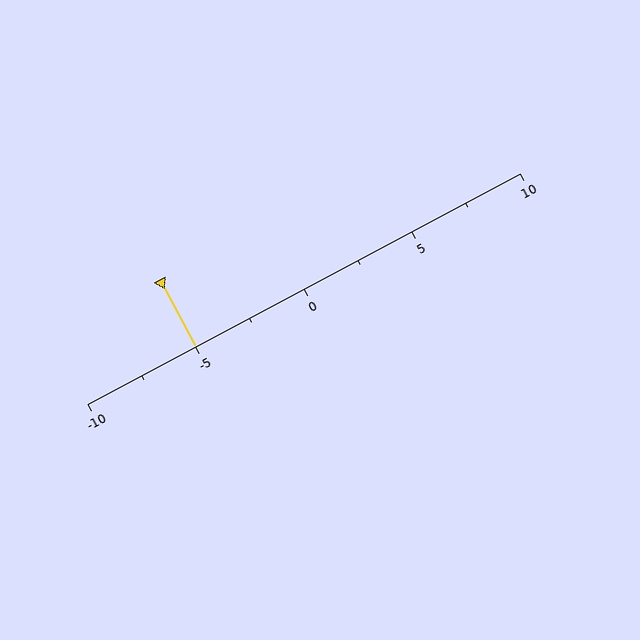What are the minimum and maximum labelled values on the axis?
The axis runs from -10 to 10.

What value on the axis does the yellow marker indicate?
The marker indicates approximately -5.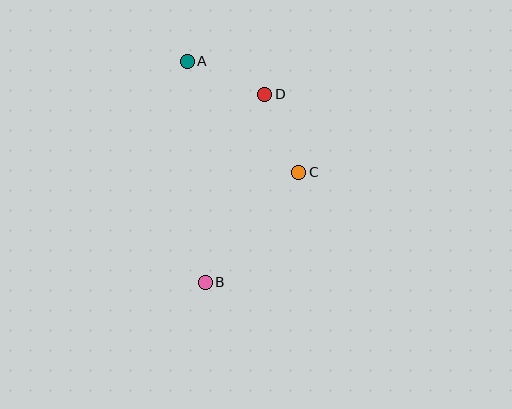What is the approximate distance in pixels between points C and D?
The distance between C and D is approximately 85 pixels.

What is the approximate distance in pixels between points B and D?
The distance between B and D is approximately 197 pixels.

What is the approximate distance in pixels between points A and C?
The distance between A and C is approximately 157 pixels.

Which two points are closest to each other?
Points A and D are closest to each other.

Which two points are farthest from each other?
Points A and B are farthest from each other.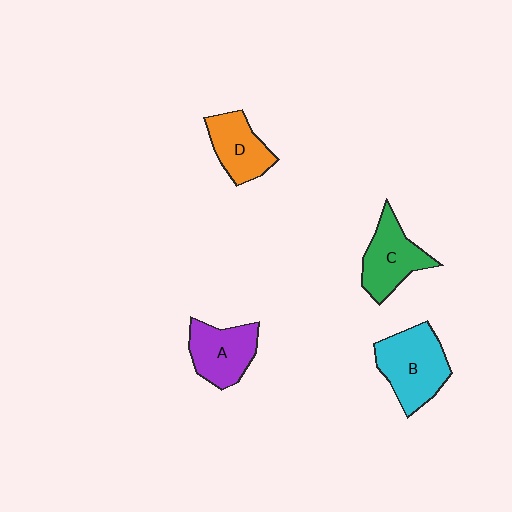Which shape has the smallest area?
Shape D (orange).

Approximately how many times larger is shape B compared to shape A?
Approximately 1.3 times.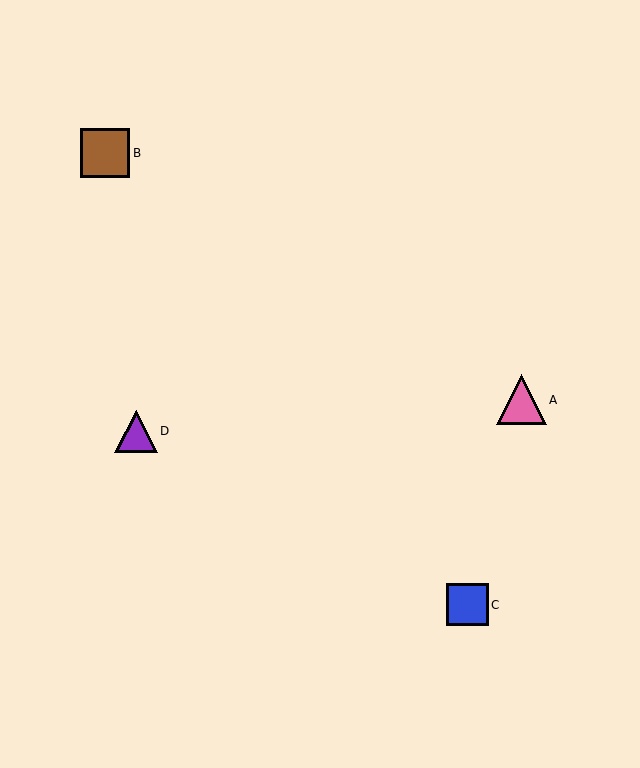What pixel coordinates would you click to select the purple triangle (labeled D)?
Click at (136, 431) to select the purple triangle D.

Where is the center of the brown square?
The center of the brown square is at (105, 153).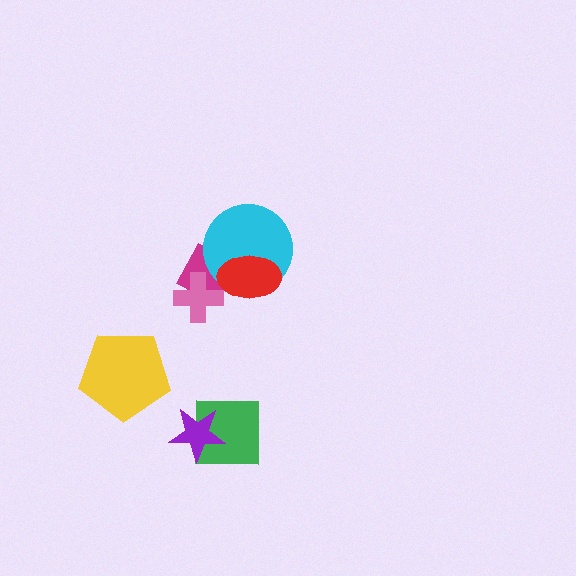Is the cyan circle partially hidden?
Yes, it is partially covered by another shape.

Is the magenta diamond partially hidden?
Yes, it is partially covered by another shape.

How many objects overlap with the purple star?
1 object overlaps with the purple star.